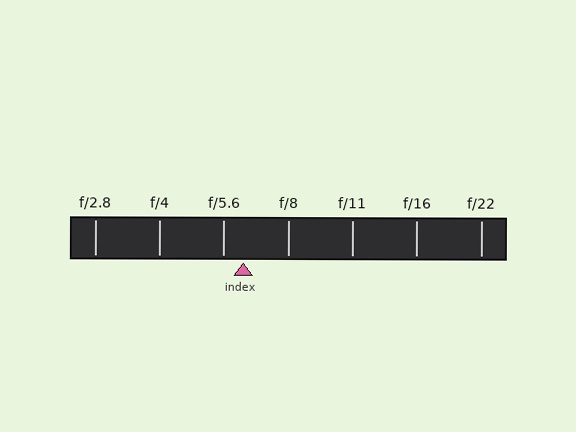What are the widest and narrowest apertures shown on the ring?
The widest aperture shown is f/2.8 and the narrowest is f/22.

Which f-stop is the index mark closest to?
The index mark is closest to f/5.6.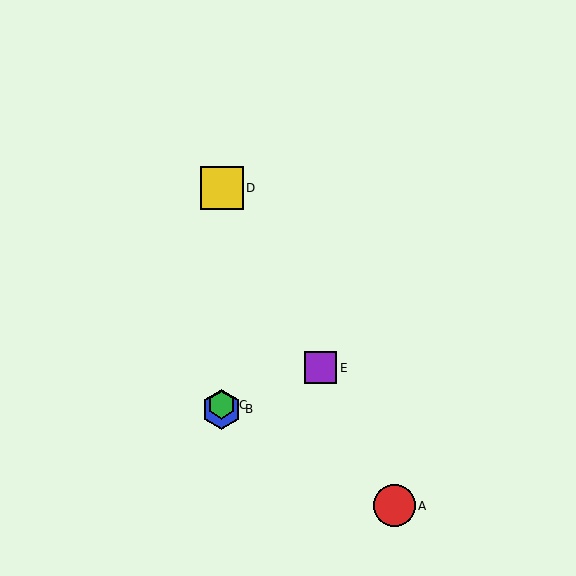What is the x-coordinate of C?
Object C is at x≈222.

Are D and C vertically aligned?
Yes, both are at x≈222.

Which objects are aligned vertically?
Objects B, C, D are aligned vertically.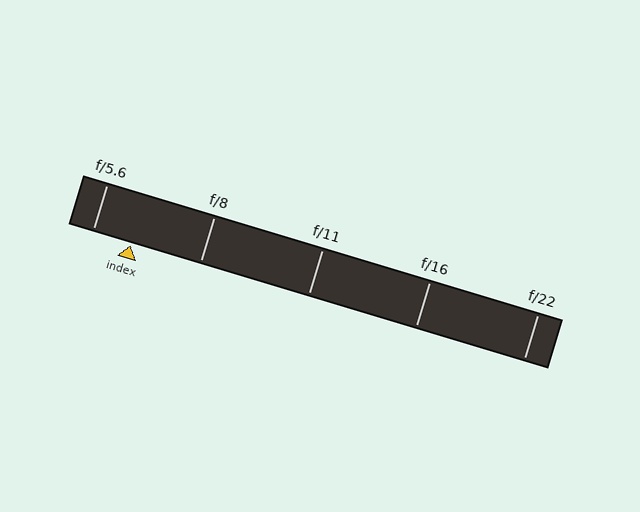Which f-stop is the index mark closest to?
The index mark is closest to f/5.6.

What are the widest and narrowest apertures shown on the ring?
The widest aperture shown is f/5.6 and the narrowest is f/22.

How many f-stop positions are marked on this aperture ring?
There are 5 f-stop positions marked.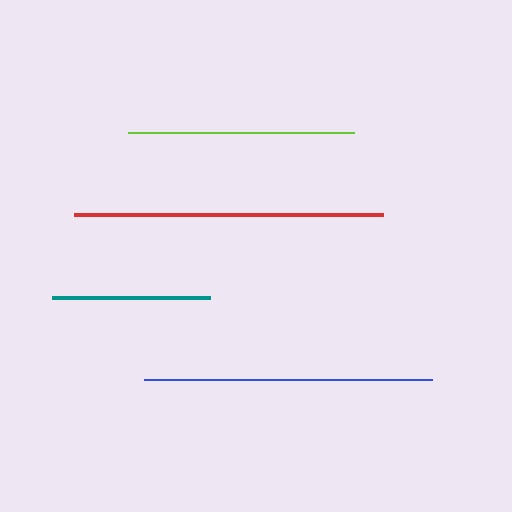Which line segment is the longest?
The red line is the longest at approximately 309 pixels.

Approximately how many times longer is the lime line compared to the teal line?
The lime line is approximately 1.4 times the length of the teal line.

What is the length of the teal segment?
The teal segment is approximately 158 pixels long.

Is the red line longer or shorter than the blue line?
The red line is longer than the blue line.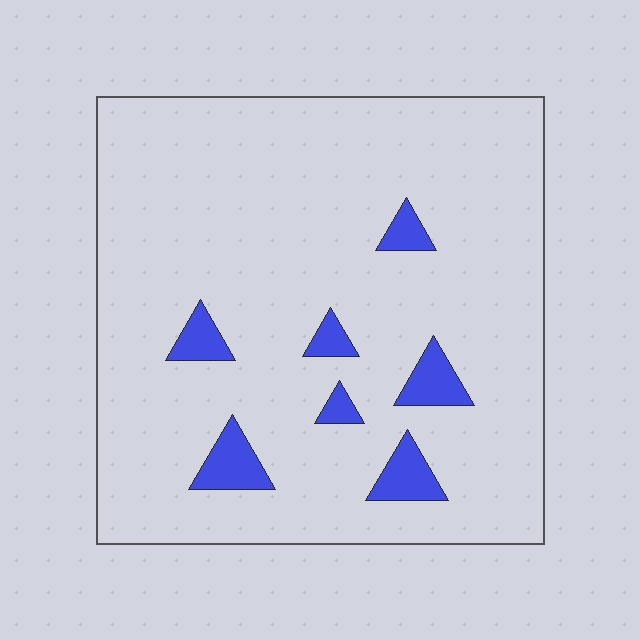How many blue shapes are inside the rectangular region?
7.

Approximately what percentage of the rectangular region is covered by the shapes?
Approximately 10%.